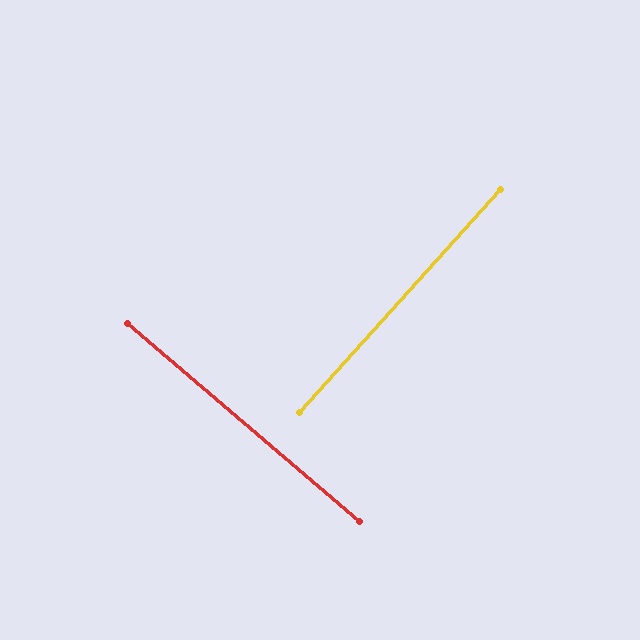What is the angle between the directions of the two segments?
Approximately 88 degrees.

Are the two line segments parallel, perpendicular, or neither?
Perpendicular — they meet at approximately 88°.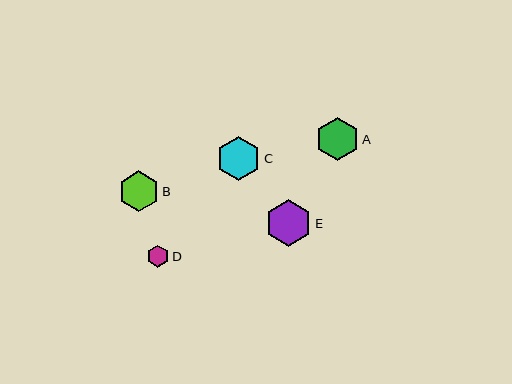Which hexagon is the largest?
Hexagon E is the largest with a size of approximately 47 pixels.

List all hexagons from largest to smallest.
From largest to smallest: E, C, A, B, D.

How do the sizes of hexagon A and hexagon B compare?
Hexagon A and hexagon B are approximately the same size.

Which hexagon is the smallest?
Hexagon D is the smallest with a size of approximately 22 pixels.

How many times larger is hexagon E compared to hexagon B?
Hexagon E is approximately 1.2 times the size of hexagon B.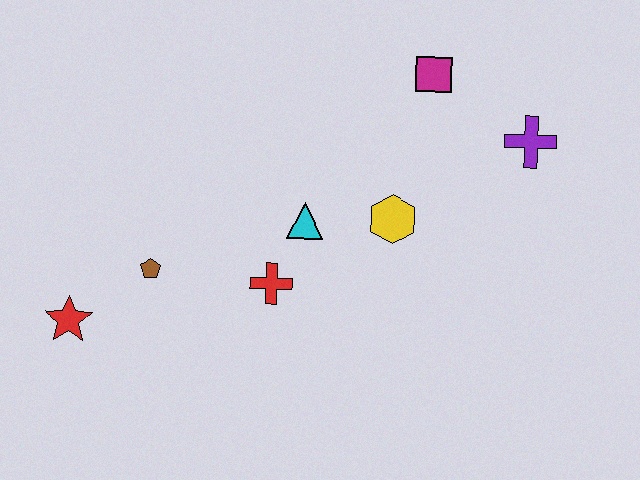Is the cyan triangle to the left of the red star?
No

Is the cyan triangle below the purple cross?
Yes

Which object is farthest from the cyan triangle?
The red star is farthest from the cyan triangle.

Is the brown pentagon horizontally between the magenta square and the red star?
Yes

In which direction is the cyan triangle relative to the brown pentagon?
The cyan triangle is to the right of the brown pentagon.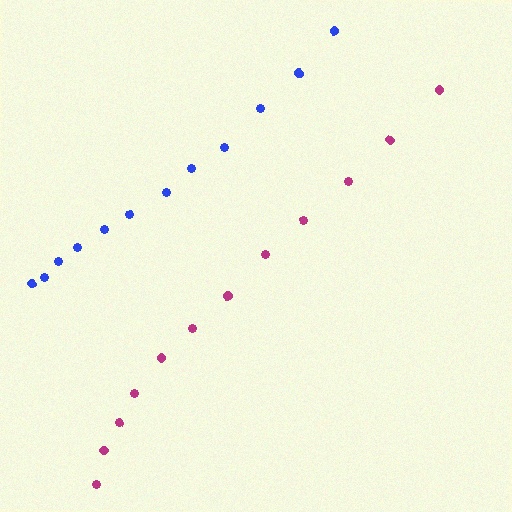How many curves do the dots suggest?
There are 2 distinct paths.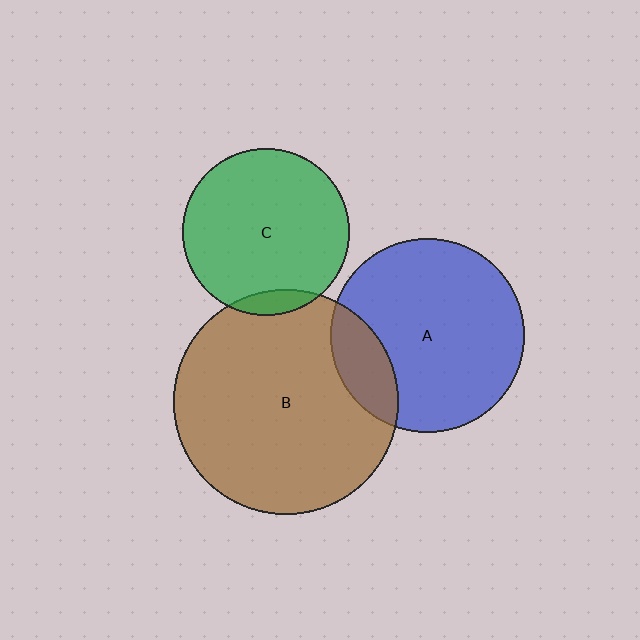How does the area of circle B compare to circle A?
Approximately 1.3 times.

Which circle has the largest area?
Circle B (brown).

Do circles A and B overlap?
Yes.